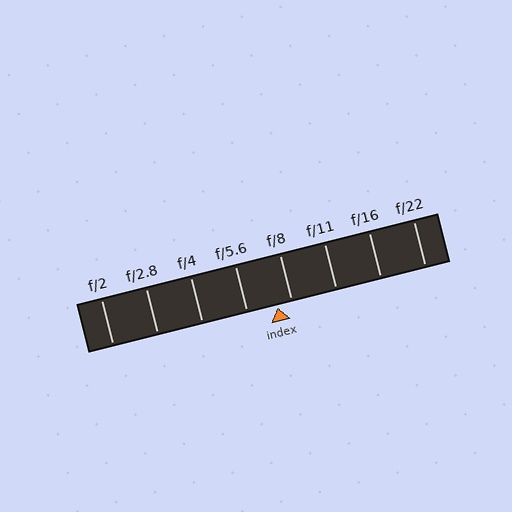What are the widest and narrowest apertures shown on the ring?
The widest aperture shown is f/2 and the narrowest is f/22.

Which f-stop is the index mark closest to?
The index mark is closest to f/8.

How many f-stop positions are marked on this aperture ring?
There are 8 f-stop positions marked.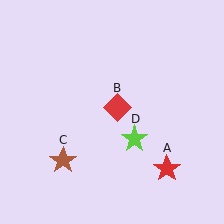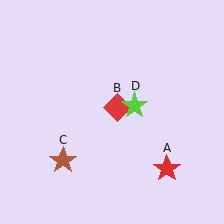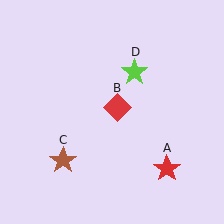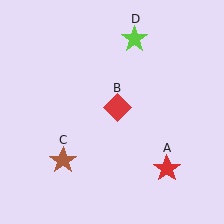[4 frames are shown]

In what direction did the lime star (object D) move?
The lime star (object D) moved up.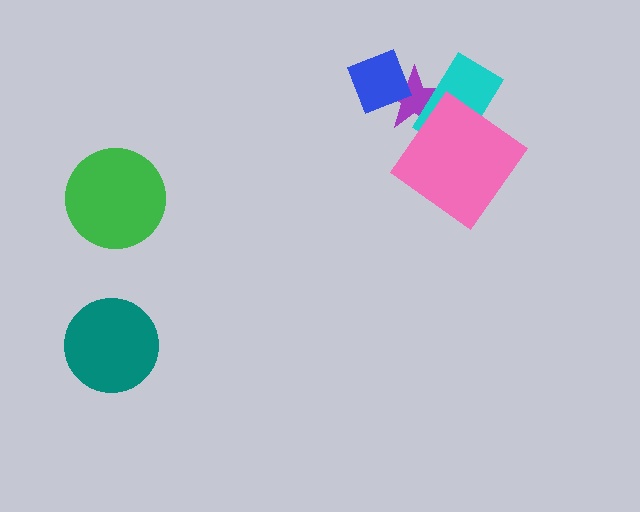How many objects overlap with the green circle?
0 objects overlap with the green circle.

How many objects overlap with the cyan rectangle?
2 objects overlap with the cyan rectangle.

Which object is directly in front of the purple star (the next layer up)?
The blue diamond is directly in front of the purple star.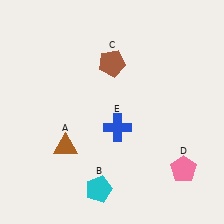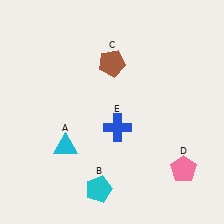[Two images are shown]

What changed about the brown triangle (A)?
In Image 1, A is brown. In Image 2, it changed to cyan.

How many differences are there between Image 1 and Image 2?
There is 1 difference between the two images.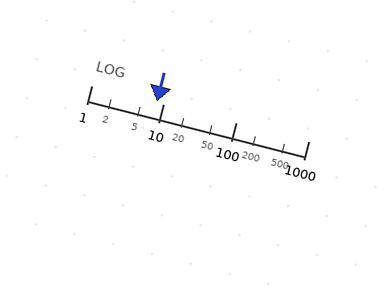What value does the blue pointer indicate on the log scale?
The pointer indicates approximately 7.9.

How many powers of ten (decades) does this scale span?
The scale spans 3 decades, from 1 to 1000.